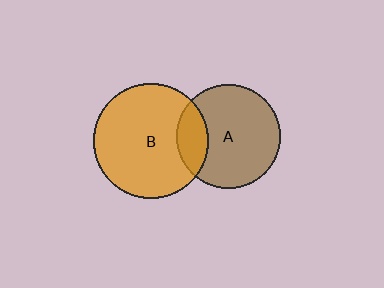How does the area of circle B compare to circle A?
Approximately 1.2 times.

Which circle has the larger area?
Circle B (orange).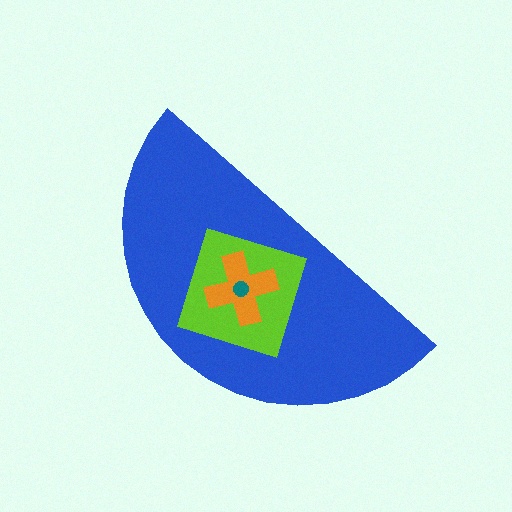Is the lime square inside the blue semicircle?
Yes.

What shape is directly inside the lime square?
The orange cross.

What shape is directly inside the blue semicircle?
The lime square.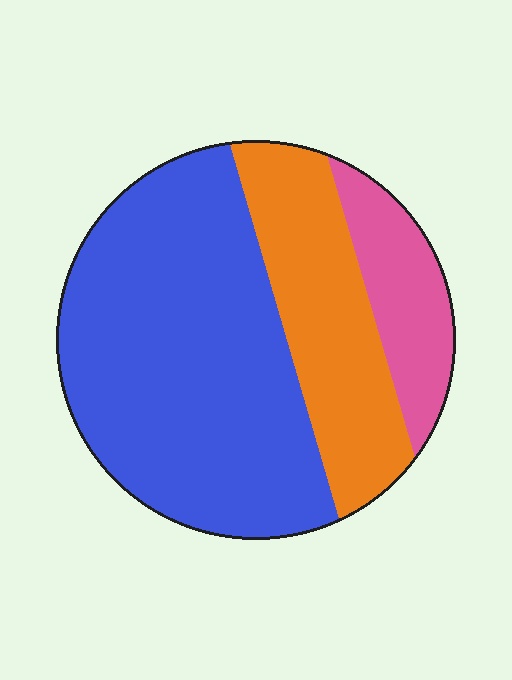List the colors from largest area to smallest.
From largest to smallest: blue, orange, pink.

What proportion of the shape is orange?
Orange takes up about one quarter (1/4) of the shape.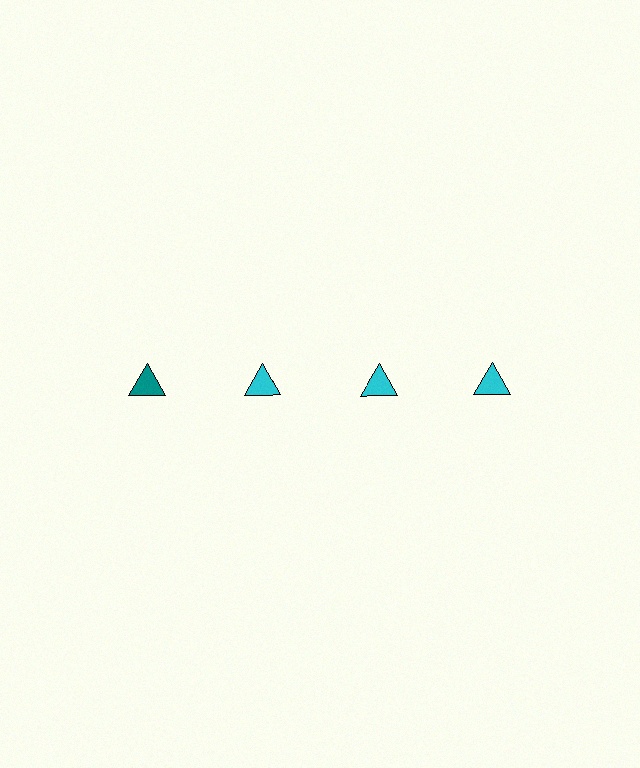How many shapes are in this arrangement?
There are 4 shapes arranged in a grid pattern.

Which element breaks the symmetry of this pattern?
The teal triangle in the top row, leftmost column breaks the symmetry. All other shapes are cyan triangles.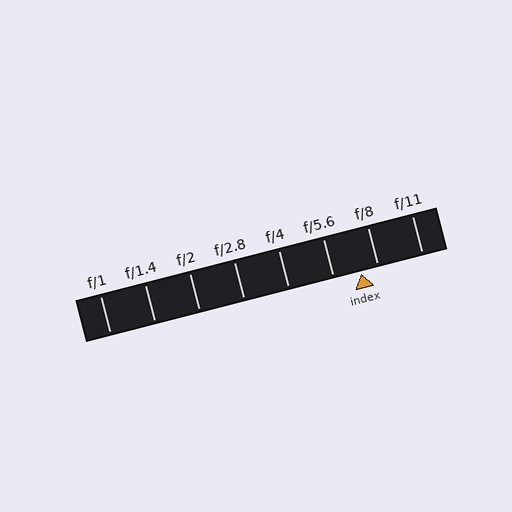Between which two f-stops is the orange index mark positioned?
The index mark is between f/5.6 and f/8.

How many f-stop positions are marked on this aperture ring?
There are 8 f-stop positions marked.